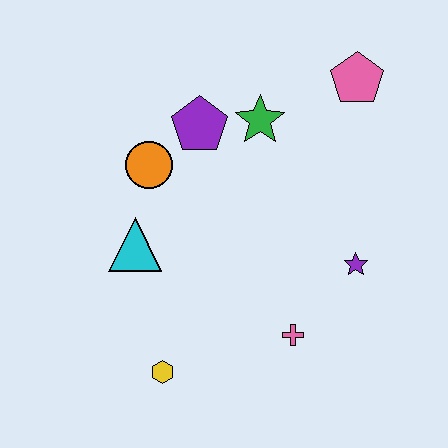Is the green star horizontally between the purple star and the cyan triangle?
Yes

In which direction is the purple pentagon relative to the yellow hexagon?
The purple pentagon is above the yellow hexagon.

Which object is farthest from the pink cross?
The pink pentagon is farthest from the pink cross.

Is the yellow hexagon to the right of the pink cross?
No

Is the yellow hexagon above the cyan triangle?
No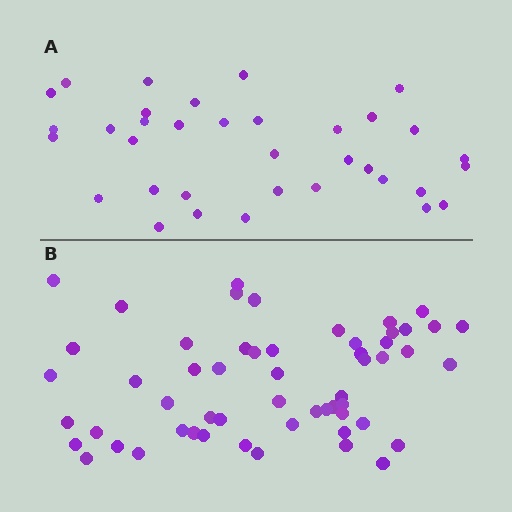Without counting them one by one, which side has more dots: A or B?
Region B (the bottom region) has more dots.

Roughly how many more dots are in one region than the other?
Region B has approximately 20 more dots than region A.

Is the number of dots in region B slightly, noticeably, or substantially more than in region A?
Region B has substantially more. The ratio is roughly 1.6 to 1.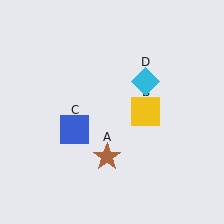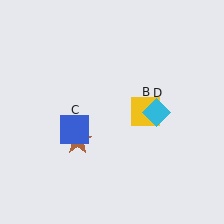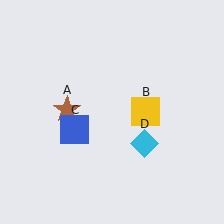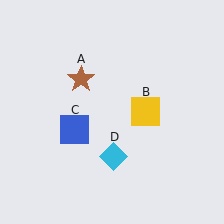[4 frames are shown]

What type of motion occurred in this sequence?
The brown star (object A), cyan diamond (object D) rotated clockwise around the center of the scene.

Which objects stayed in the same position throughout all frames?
Yellow square (object B) and blue square (object C) remained stationary.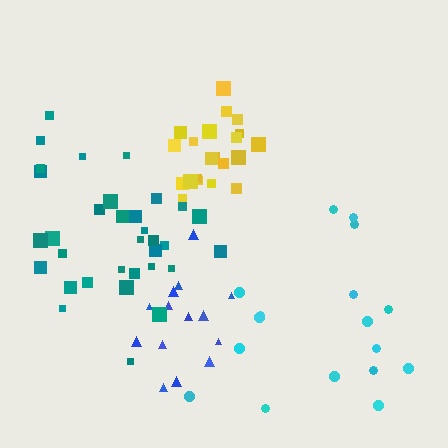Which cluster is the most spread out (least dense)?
Cyan.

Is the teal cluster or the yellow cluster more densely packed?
Yellow.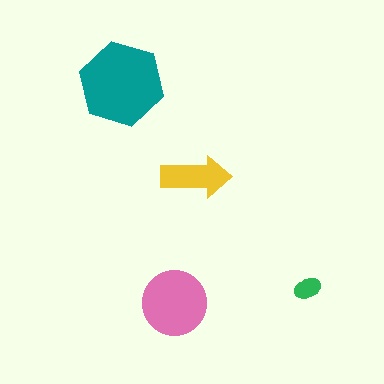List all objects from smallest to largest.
The green ellipse, the yellow arrow, the pink circle, the teal hexagon.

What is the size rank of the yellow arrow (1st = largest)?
3rd.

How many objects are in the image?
There are 4 objects in the image.